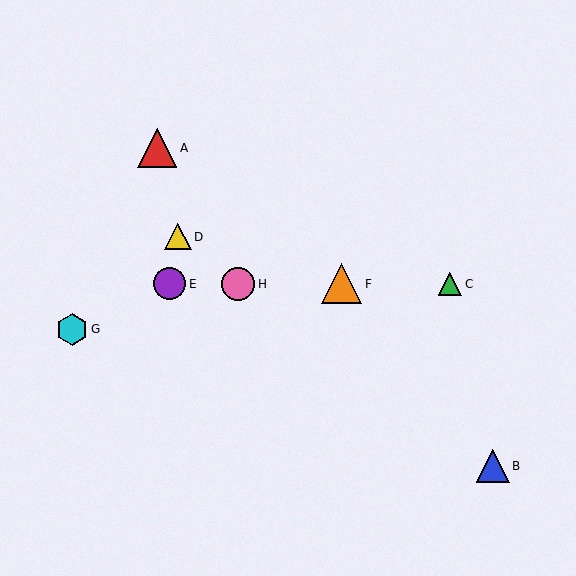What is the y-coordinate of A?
Object A is at y≈148.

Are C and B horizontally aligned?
No, C is at y≈284 and B is at y≈466.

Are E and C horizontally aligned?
Yes, both are at y≈284.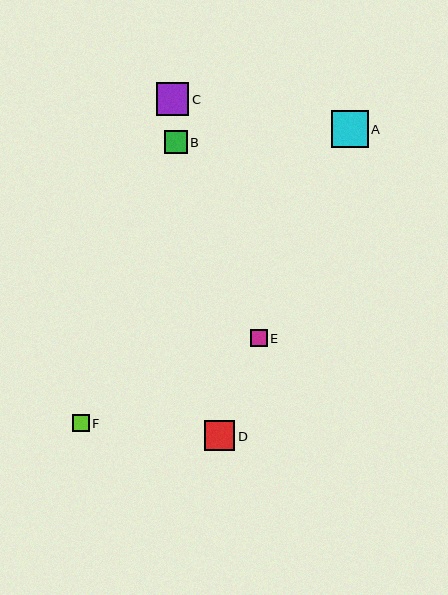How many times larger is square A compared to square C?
Square A is approximately 1.1 times the size of square C.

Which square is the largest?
Square A is the largest with a size of approximately 37 pixels.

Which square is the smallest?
Square E is the smallest with a size of approximately 17 pixels.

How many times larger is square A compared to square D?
Square A is approximately 1.2 times the size of square D.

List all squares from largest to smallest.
From largest to smallest: A, C, D, B, F, E.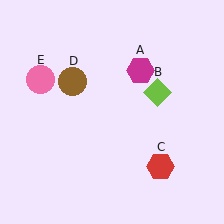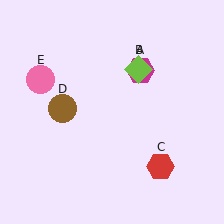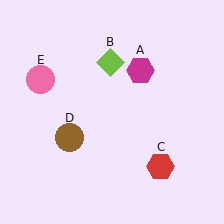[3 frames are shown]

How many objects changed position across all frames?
2 objects changed position: lime diamond (object B), brown circle (object D).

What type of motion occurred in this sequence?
The lime diamond (object B), brown circle (object D) rotated counterclockwise around the center of the scene.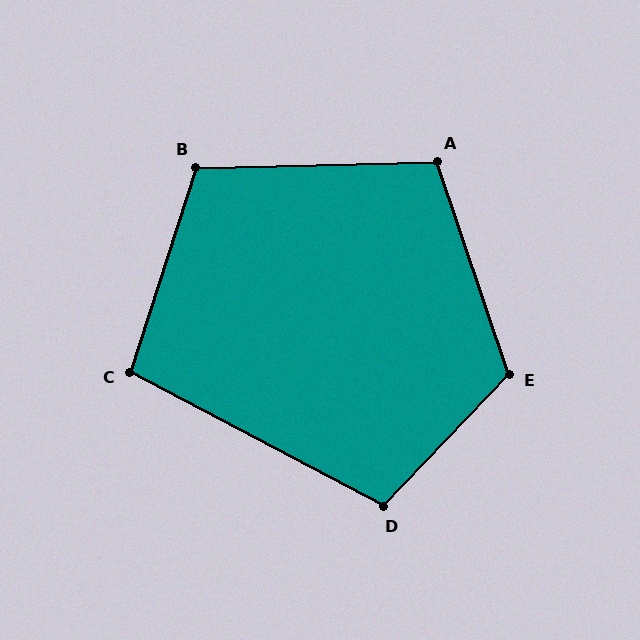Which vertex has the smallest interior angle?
C, at approximately 100 degrees.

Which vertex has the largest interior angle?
E, at approximately 118 degrees.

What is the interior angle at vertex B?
Approximately 109 degrees (obtuse).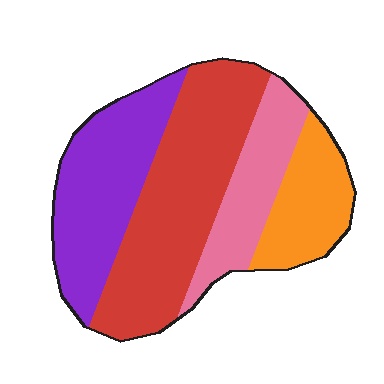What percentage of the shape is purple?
Purple takes up about one quarter (1/4) of the shape.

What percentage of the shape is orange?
Orange covers roughly 15% of the shape.